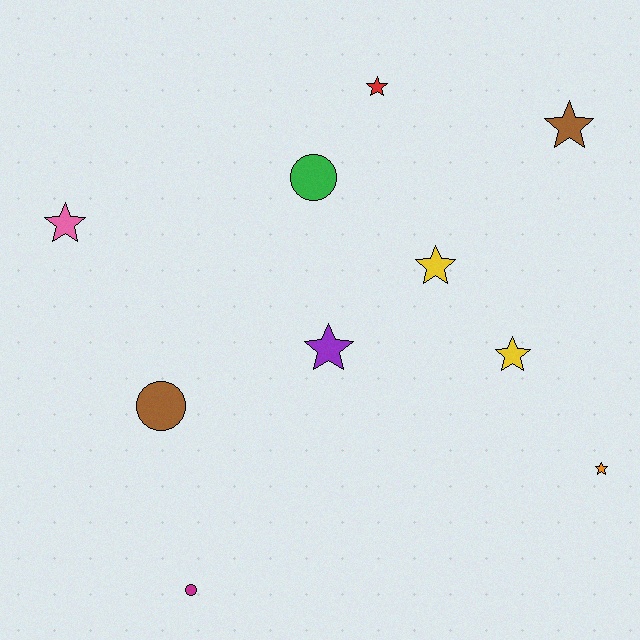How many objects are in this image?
There are 10 objects.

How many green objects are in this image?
There is 1 green object.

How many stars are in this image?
There are 7 stars.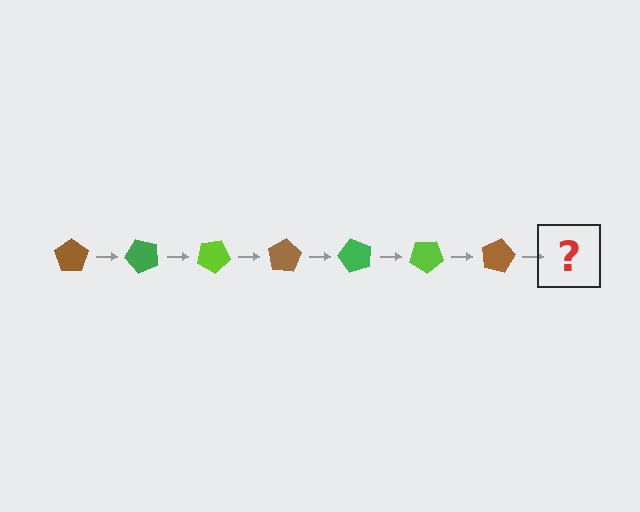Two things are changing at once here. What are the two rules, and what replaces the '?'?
The two rules are that it rotates 50 degrees each step and the color cycles through brown, green, and lime. The '?' should be a green pentagon, rotated 350 degrees from the start.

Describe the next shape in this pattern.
It should be a green pentagon, rotated 350 degrees from the start.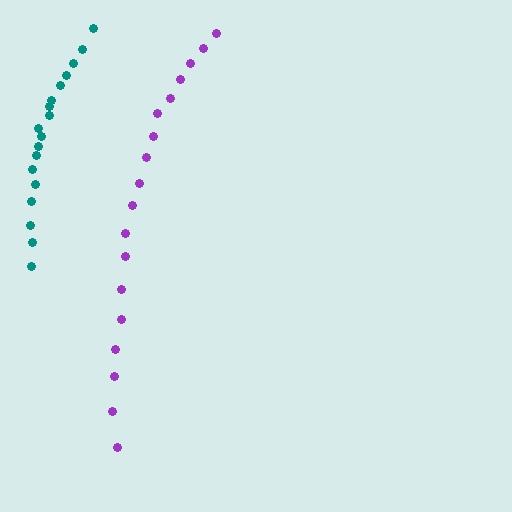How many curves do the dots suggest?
There are 2 distinct paths.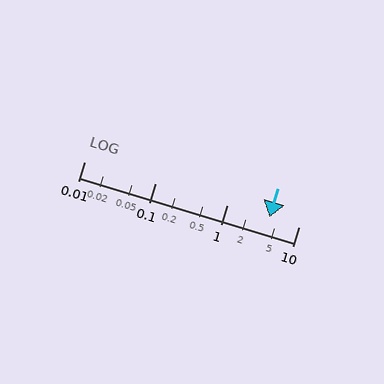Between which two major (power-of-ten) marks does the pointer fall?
The pointer is between 1 and 10.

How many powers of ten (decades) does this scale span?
The scale spans 3 decades, from 0.01 to 10.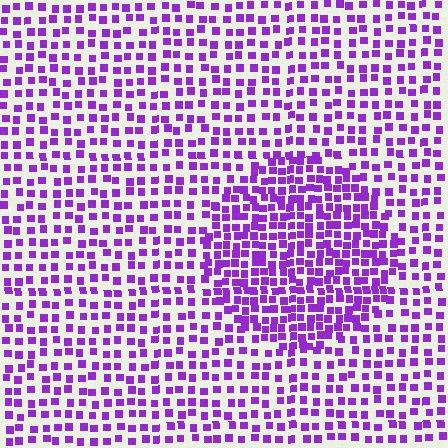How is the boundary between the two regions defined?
The boundary is defined by a change in element density (approximately 1.8x ratio). All elements are the same color, size, and shape.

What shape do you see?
I see a circle.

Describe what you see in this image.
The image contains small purple elements arranged at two different densities. A circle-shaped region is visible where the elements are more densely packed than the surrounding area.